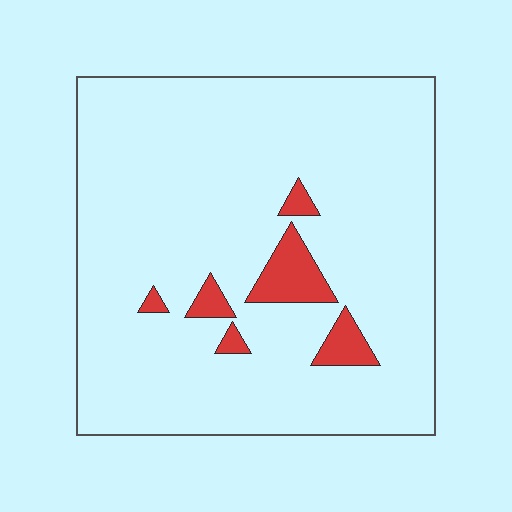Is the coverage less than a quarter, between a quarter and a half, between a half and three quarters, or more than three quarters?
Less than a quarter.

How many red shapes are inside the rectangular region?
6.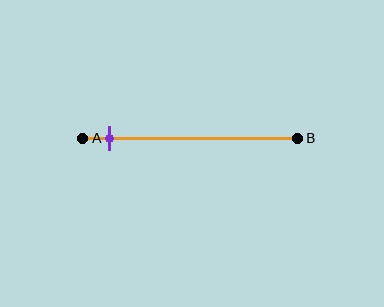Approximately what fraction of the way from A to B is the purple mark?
The purple mark is approximately 15% of the way from A to B.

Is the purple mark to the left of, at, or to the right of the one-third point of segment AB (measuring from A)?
The purple mark is to the left of the one-third point of segment AB.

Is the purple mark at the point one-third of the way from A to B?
No, the mark is at about 15% from A, not at the 33% one-third point.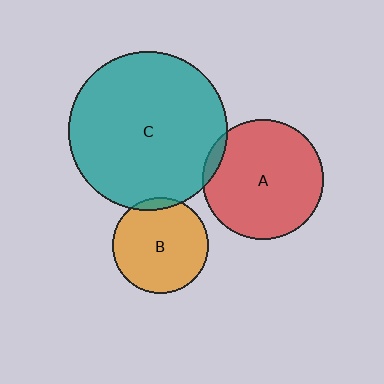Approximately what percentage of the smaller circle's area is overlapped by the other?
Approximately 5%.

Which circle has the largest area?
Circle C (teal).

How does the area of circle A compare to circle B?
Approximately 1.6 times.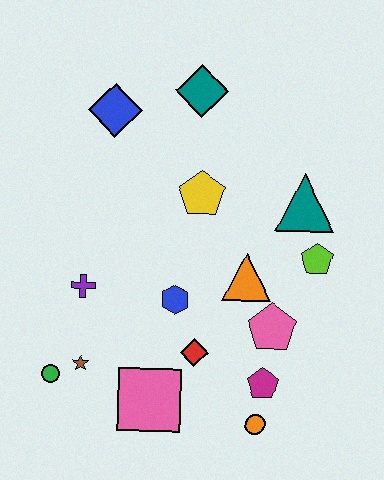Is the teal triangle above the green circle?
Yes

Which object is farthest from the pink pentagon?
The blue diamond is farthest from the pink pentagon.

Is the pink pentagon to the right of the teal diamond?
Yes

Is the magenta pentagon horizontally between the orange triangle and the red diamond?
No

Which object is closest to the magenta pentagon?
The orange circle is closest to the magenta pentagon.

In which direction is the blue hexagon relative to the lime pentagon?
The blue hexagon is to the left of the lime pentagon.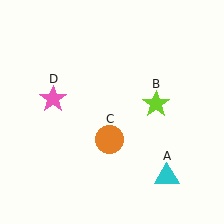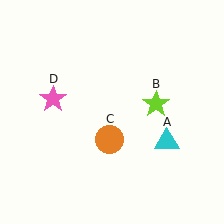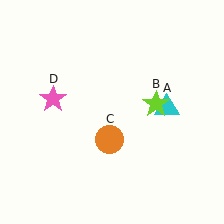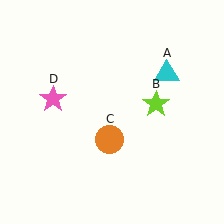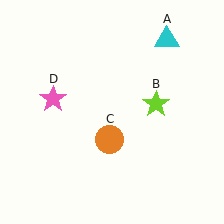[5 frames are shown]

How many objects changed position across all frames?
1 object changed position: cyan triangle (object A).